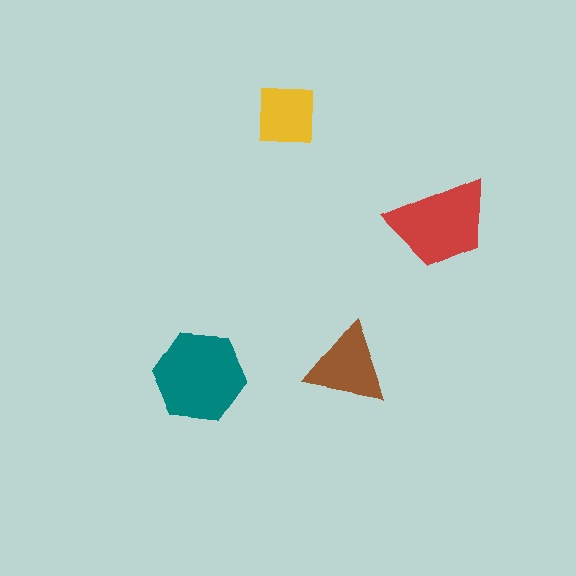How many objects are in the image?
There are 4 objects in the image.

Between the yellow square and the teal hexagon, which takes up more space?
The teal hexagon.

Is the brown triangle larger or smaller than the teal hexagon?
Smaller.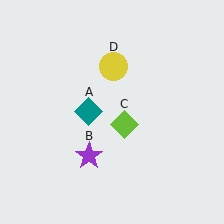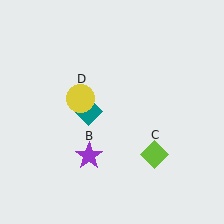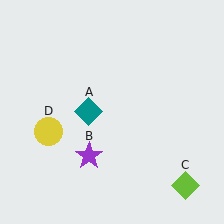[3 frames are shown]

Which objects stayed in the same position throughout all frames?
Teal diamond (object A) and purple star (object B) remained stationary.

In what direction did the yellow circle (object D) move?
The yellow circle (object D) moved down and to the left.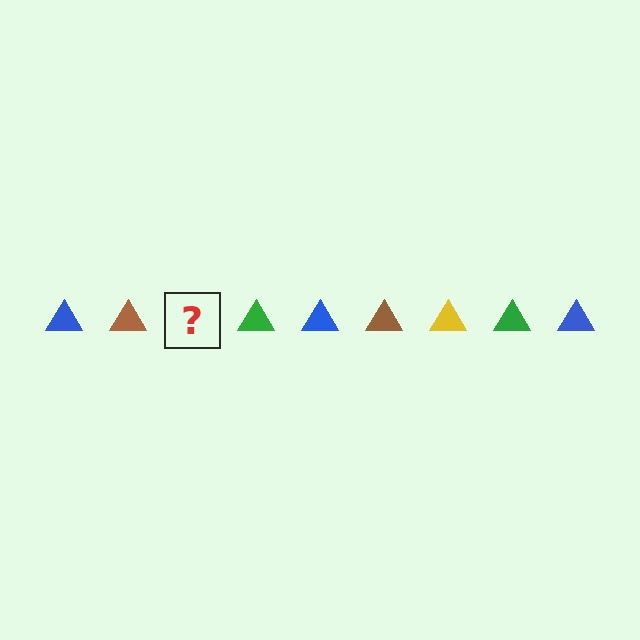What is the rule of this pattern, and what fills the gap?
The rule is that the pattern cycles through blue, brown, yellow, green triangles. The gap should be filled with a yellow triangle.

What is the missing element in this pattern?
The missing element is a yellow triangle.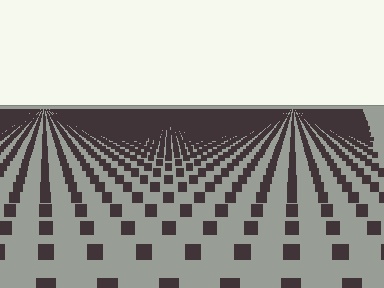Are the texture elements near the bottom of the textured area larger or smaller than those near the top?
Larger. Near the bottom, elements are closer to the viewer and appear at a bigger on-screen size.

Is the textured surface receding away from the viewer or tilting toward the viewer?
The surface is receding away from the viewer. Texture elements get smaller and denser toward the top.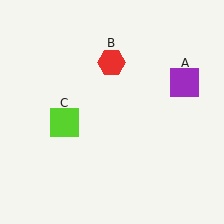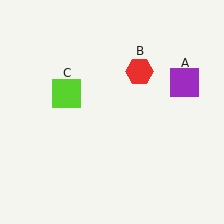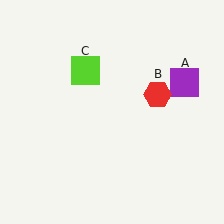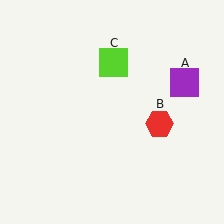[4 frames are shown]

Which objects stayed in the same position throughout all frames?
Purple square (object A) remained stationary.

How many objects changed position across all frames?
2 objects changed position: red hexagon (object B), lime square (object C).